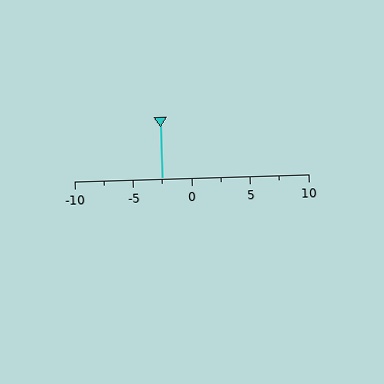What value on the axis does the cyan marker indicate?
The marker indicates approximately -2.5.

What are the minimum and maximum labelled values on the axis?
The axis runs from -10 to 10.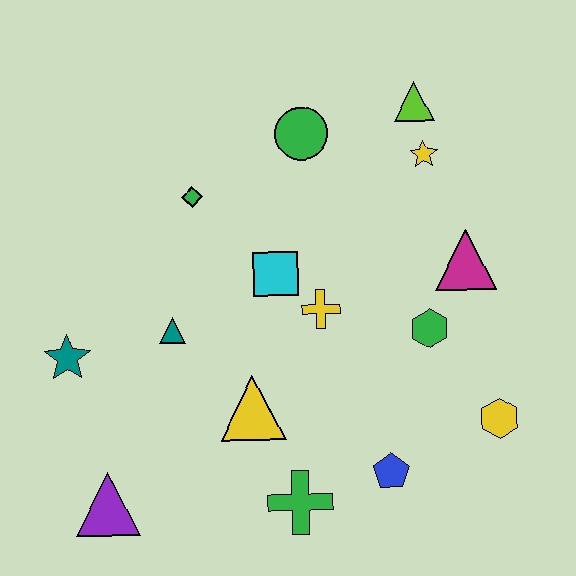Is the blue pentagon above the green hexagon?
No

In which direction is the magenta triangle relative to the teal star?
The magenta triangle is to the right of the teal star.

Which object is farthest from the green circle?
The purple triangle is farthest from the green circle.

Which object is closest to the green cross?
The blue pentagon is closest to the green cross.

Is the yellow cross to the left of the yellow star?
Yes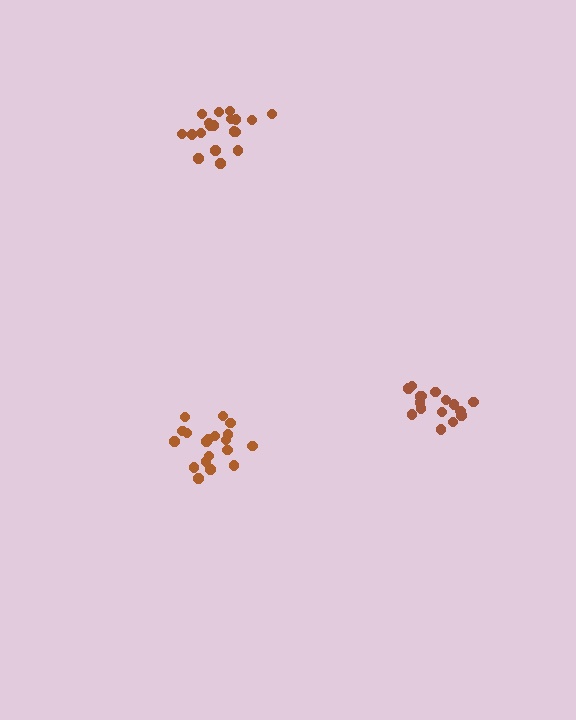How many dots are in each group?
Group 1: 16 dots, Group 2: 19 dots, Group 3: 20 dots (55 total).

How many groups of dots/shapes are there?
There are 3 groups.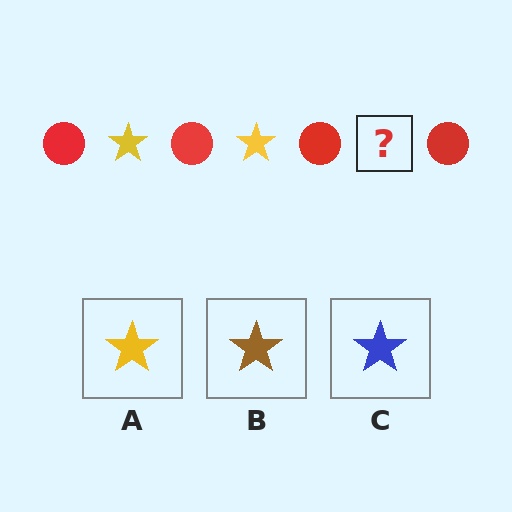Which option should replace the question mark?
Option A.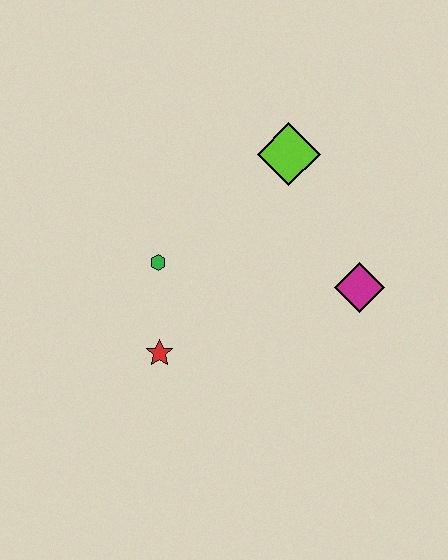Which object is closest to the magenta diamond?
The lime diamond is closest to the magenta diamond.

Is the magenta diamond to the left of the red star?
No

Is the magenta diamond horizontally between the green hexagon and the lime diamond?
No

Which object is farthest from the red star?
The lime diamond is farthest from the red star.